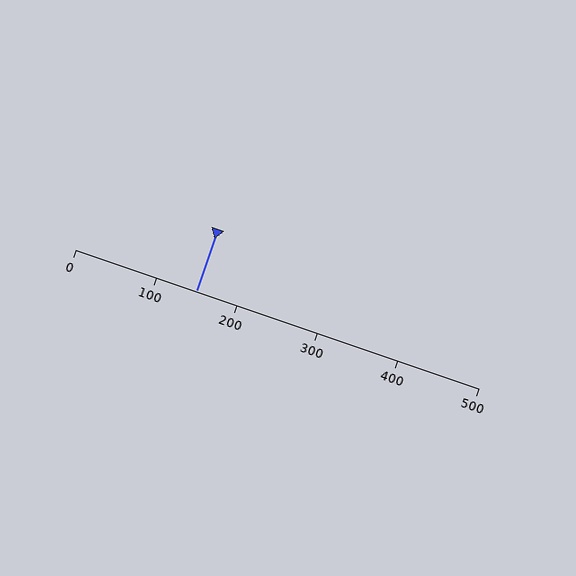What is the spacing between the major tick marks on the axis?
The major ticks are spaced 100 apart.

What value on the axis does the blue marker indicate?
The marker indicates approximately 150.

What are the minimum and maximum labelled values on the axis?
The axis runs from 0 to 500.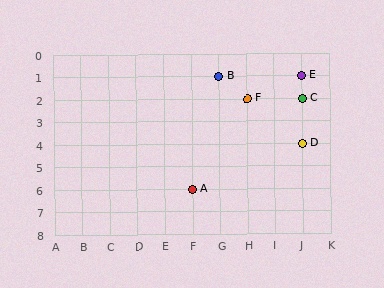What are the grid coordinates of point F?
Point F is at grid coordinates (H, 2).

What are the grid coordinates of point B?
Point B is at grid coordinates (G, 1).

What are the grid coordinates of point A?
Point A is at grid coordinates (F, 6).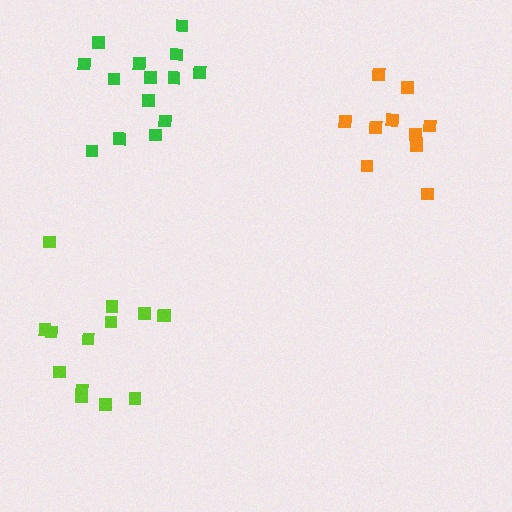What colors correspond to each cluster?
The clusters are colored: lime, orange, green.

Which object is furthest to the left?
The lime cluster is leftmost.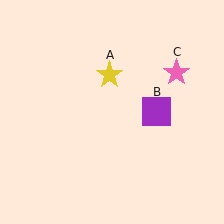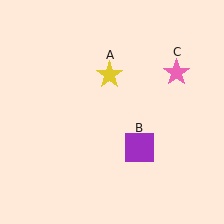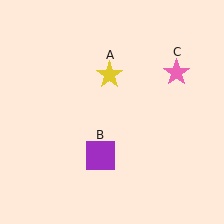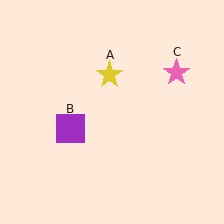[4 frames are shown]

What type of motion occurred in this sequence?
The purple square (object B) rotated clockwise around the center of the scene.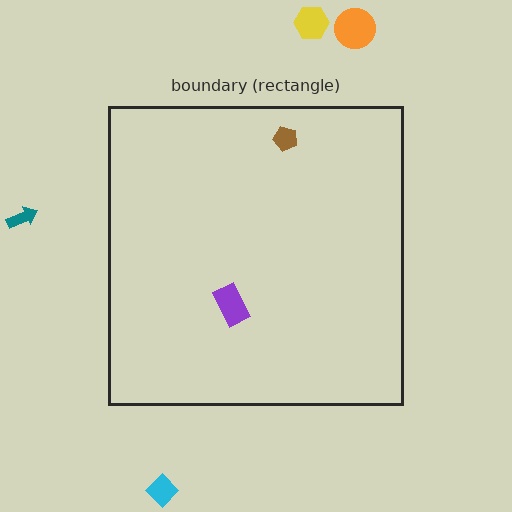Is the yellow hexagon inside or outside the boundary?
Outside.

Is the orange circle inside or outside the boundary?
Outside.